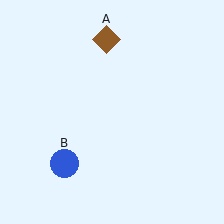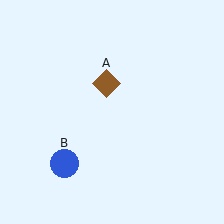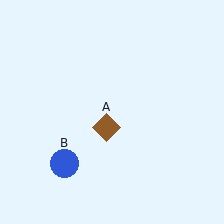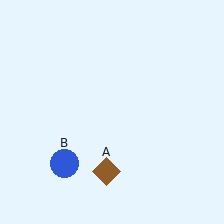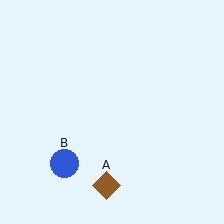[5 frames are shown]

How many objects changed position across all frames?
1 object changed position: brown diamond (object A).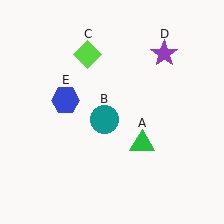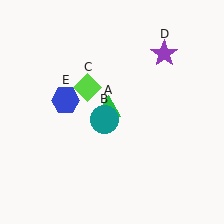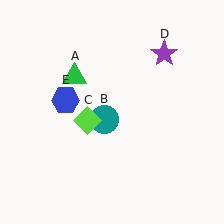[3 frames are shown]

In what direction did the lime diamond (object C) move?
The lime diamond (object C) moved down.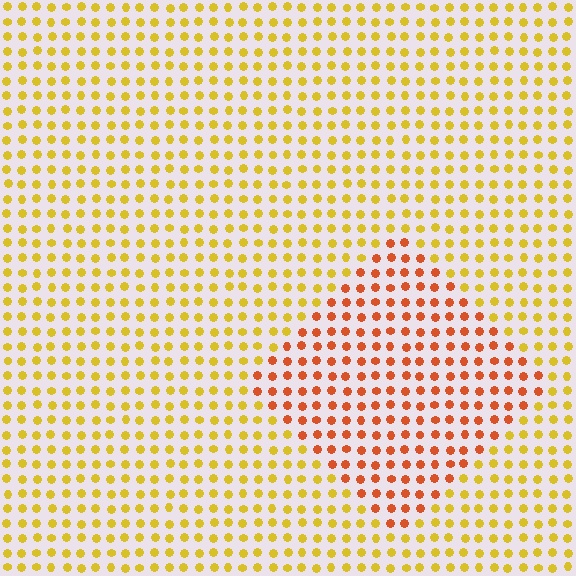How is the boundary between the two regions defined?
The boundary is defined purely by a slight shift in hue (about 37 degrees). Spacing, size, and orientation are identical on both sides.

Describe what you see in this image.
The image is filled with small yellow elements in a uniform arrangement. A diamond-shaped region is visible where the elements are tinted to a slightly different hue, forming a subtle color boundary.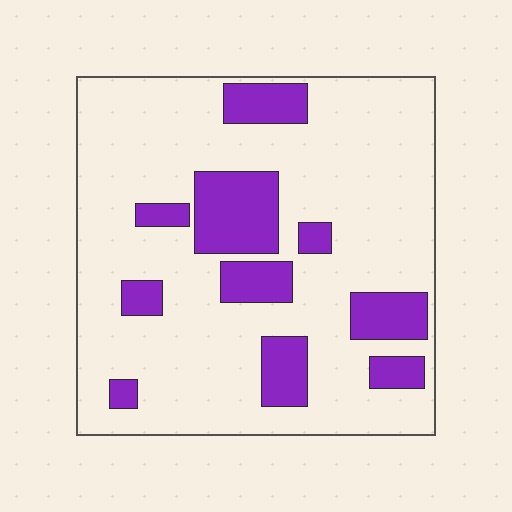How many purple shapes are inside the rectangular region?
10.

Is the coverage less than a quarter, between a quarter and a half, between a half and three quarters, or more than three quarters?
Less than a quarter.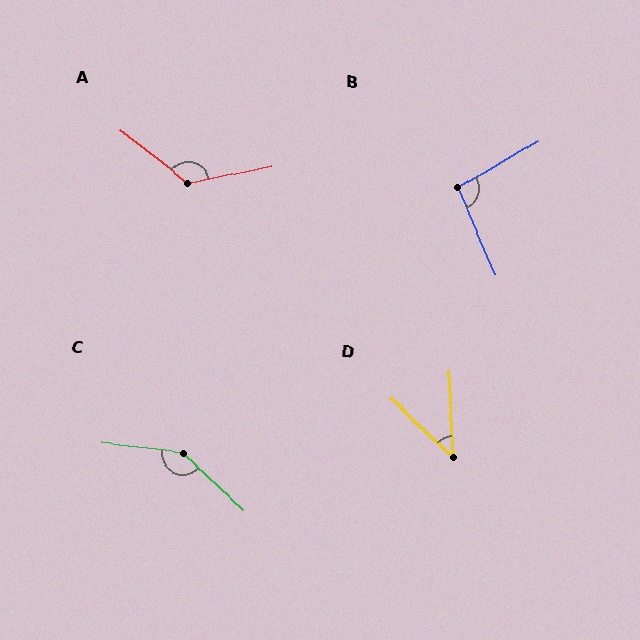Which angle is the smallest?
D, at approximately 44 degrees.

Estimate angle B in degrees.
Approximately 97 degrees.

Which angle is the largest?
C, at approximately 143 degrees.